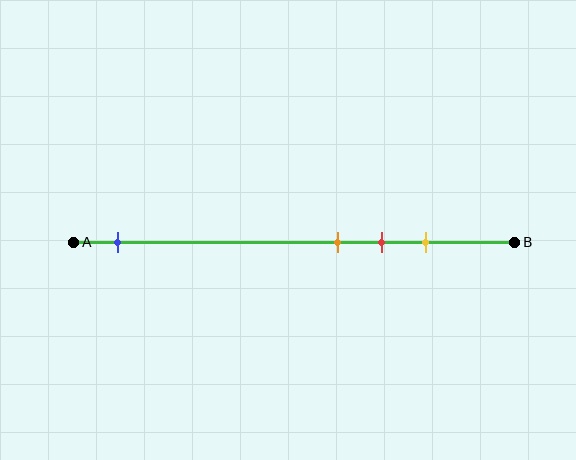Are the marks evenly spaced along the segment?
No, the marks are not evenly spaced.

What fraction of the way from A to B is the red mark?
The red mark is approximately 70% (0.7) of the way from A to B.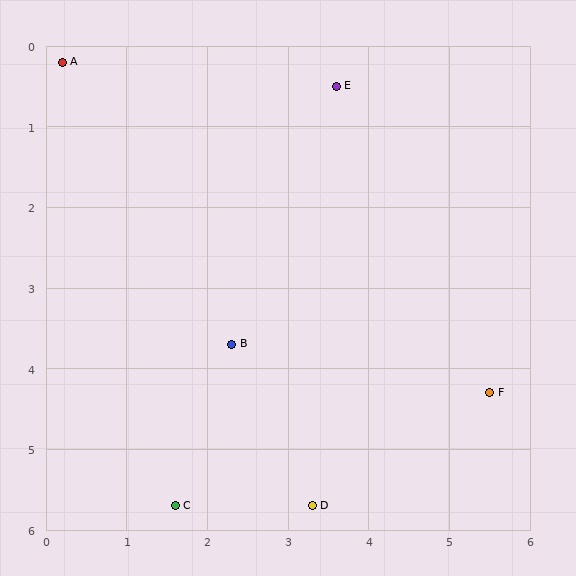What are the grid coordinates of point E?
Point E is at approximately (3.6, 0.5).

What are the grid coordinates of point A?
Point A is at approximately (0.2, 0.2).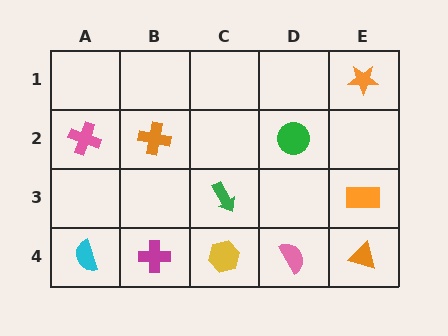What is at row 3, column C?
A green arrow.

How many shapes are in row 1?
1 shape.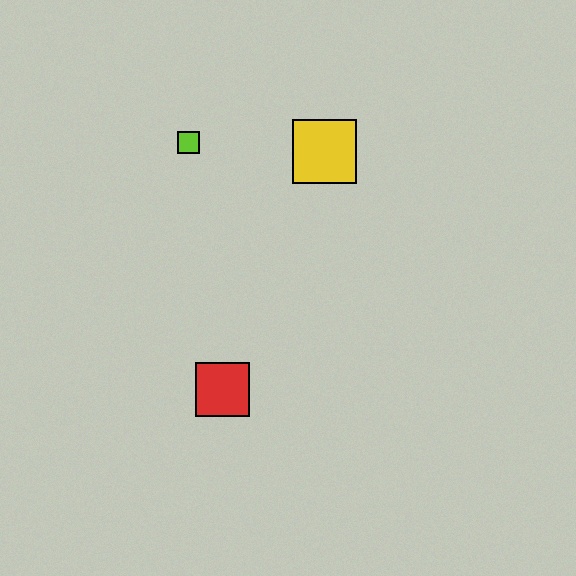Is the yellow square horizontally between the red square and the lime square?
No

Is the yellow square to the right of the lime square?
Yes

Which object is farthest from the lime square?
The red square is farthest from the lime square.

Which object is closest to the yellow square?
The lime square is closest to the yellow square.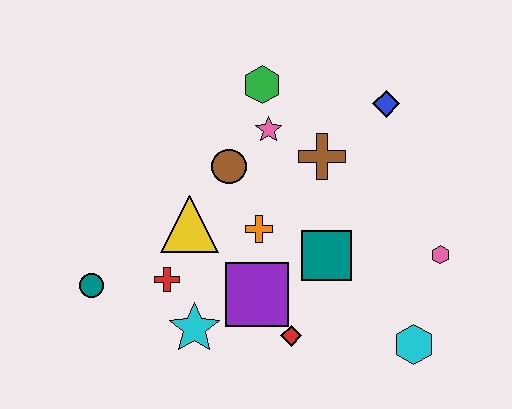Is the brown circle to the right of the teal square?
No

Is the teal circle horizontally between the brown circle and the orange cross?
No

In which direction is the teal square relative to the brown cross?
The teal square is below the brown cross.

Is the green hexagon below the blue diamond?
No